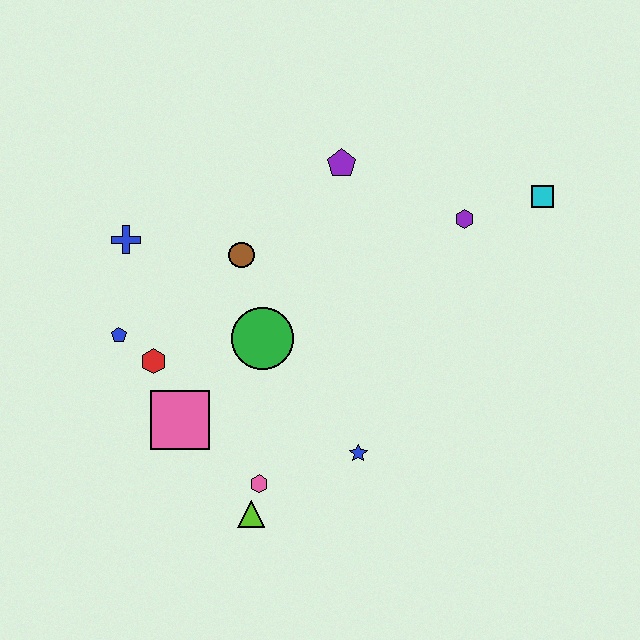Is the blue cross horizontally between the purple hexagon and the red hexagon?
No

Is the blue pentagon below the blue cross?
Yes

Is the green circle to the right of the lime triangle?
Yes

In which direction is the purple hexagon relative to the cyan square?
The purple hexagon is to the left of the cyan square.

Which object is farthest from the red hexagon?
The cyan square is farthest from the red hexagon.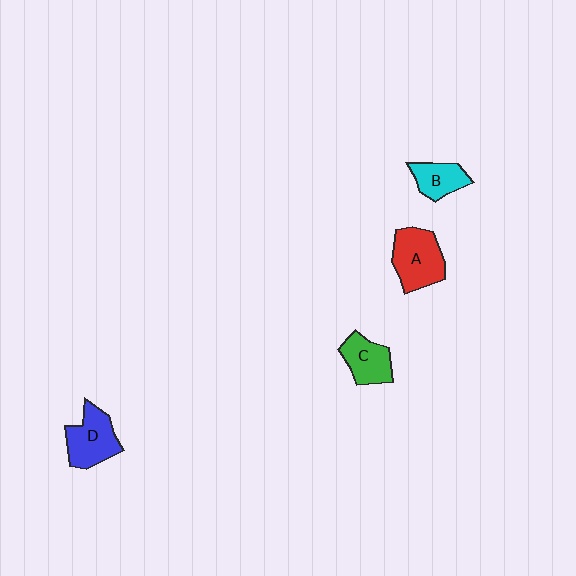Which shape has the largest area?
Shape A (red).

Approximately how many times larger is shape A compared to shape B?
Approximately 1.6 times.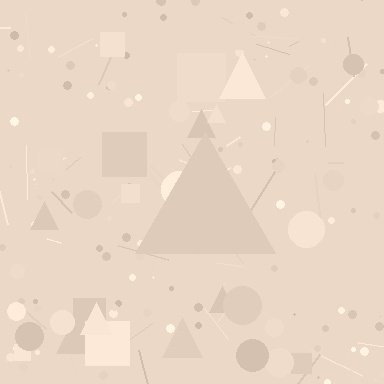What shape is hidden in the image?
A triangle is hidden in the image.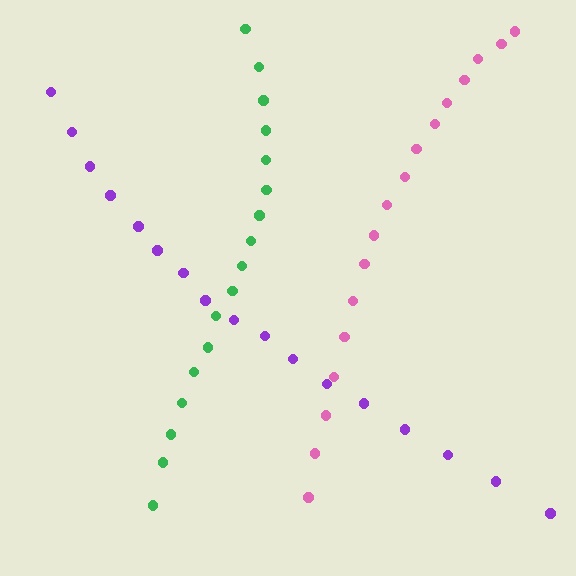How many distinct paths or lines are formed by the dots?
There are 3 distinct paths.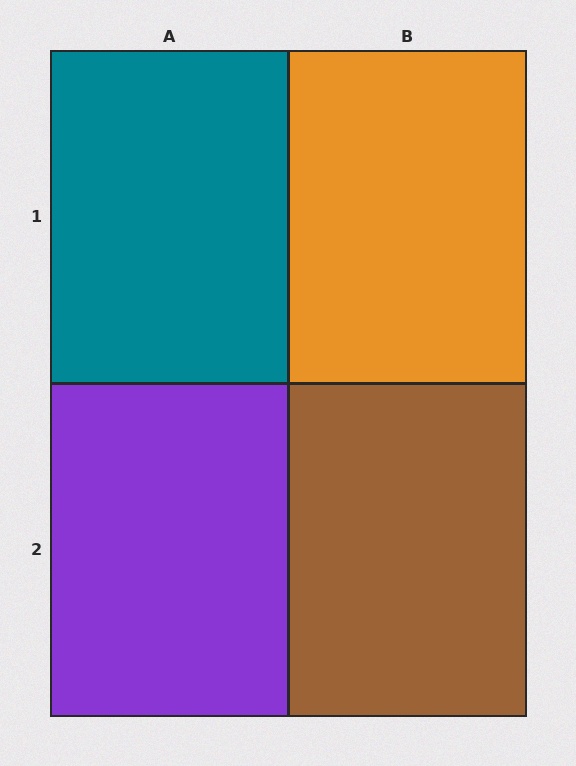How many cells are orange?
1 cell is orange.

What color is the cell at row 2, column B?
Brown.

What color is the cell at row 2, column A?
Purple.